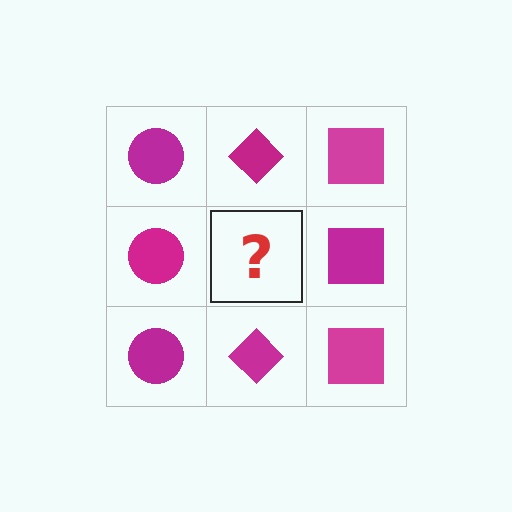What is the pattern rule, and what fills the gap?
The rule is that each column has a consistent shape. The gap should be filled with a magenta diamond.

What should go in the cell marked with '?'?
The missing cell should contain a magenta diamond.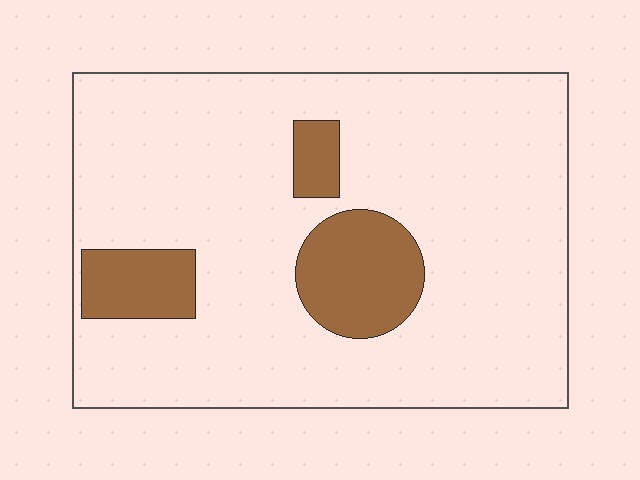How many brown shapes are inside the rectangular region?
3.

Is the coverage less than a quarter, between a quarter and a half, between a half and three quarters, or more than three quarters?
Less than a quarter.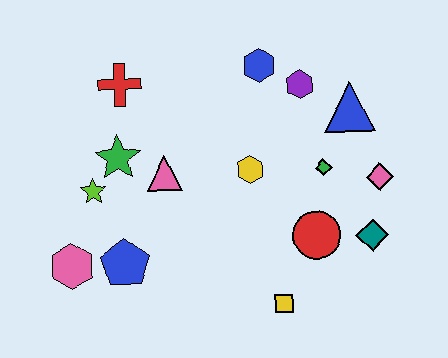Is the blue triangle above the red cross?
No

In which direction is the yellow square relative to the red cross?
The yellow square is below the red cross.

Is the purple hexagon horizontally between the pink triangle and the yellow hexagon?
No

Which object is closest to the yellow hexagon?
The green diamond is closest to the yellow hexagon.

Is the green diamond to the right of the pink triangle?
Yes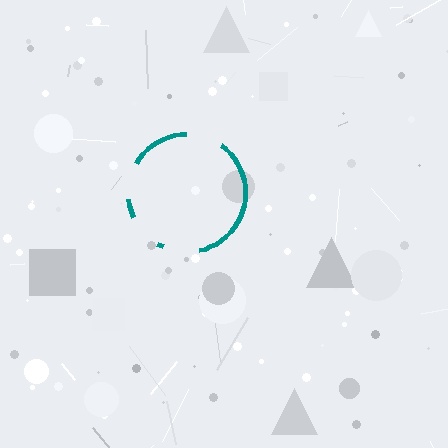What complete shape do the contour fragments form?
The contour fragments form a circle.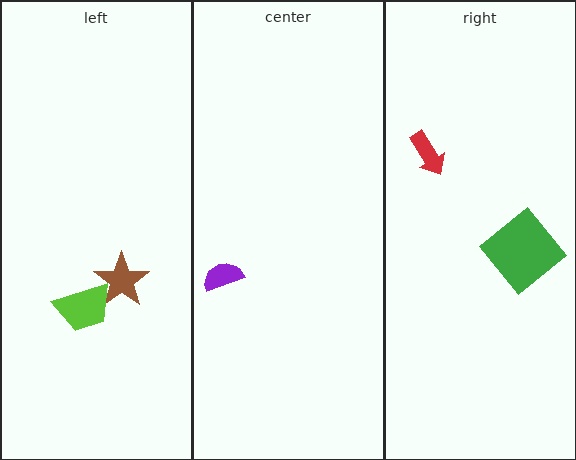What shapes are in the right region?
The green diamond, the red arrow.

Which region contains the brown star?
The left region.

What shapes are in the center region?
The purple semicircle.